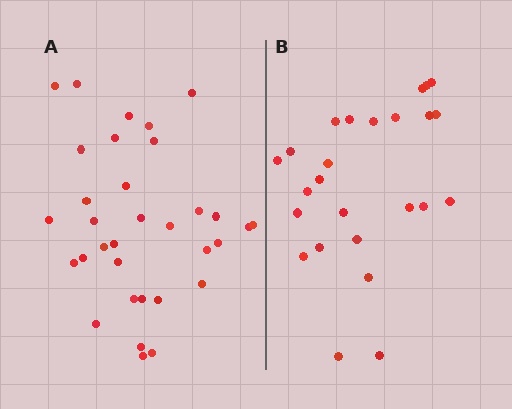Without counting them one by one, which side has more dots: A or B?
Region A (the left region) has more dots.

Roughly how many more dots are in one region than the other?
Region A has roughly 8 or so more dots than region B.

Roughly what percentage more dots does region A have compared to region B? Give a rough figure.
About 30% more.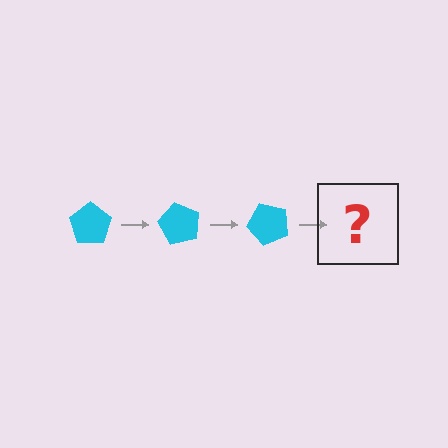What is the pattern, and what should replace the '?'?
The pattern is that the pentagon rotates 60 degrees each step. The '?' should be a cyan pentagon rotated 180 degrees.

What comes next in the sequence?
The next element should be a cyan pentagon rotated 180 degrees.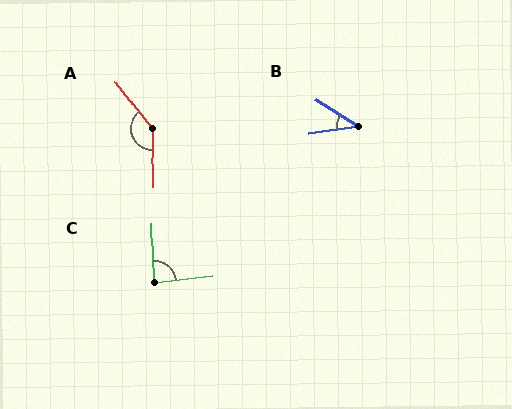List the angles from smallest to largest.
B (40°), C (84°), A (142°).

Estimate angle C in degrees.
Approximately 84 degrees.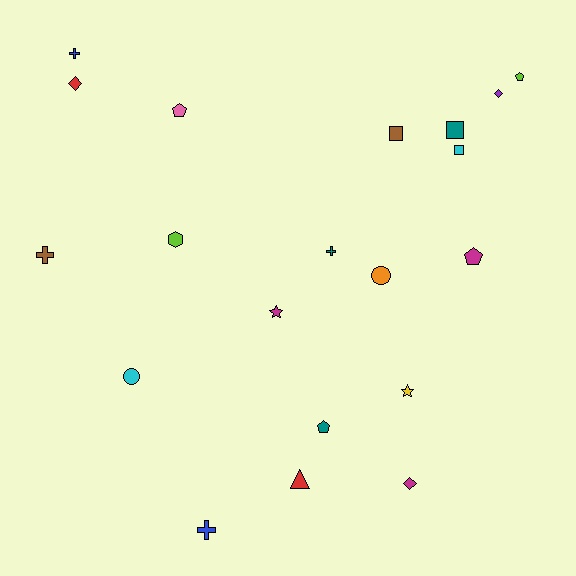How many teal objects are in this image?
There are 3 teal objects.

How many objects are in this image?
There are 20 objects.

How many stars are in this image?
There are 2 stars.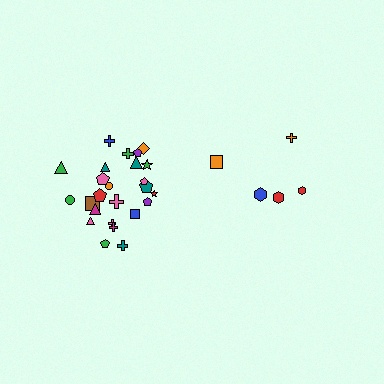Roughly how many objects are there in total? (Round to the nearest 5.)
Roughly 30 objects in total.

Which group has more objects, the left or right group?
The left group.